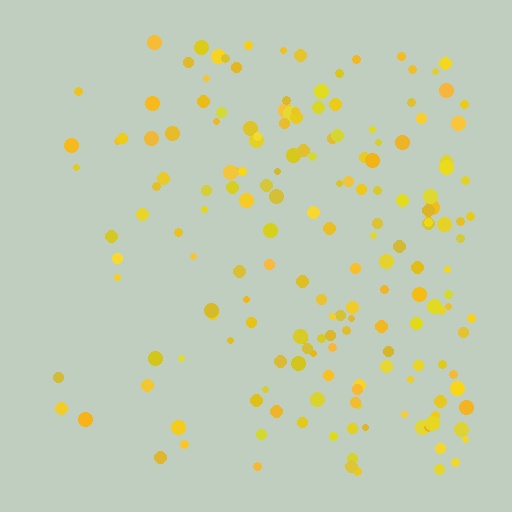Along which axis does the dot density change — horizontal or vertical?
Horizontal.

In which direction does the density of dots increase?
From left to right, with the right side densest.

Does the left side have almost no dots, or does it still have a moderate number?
Still a moderate number, just noticeably fewer than the right.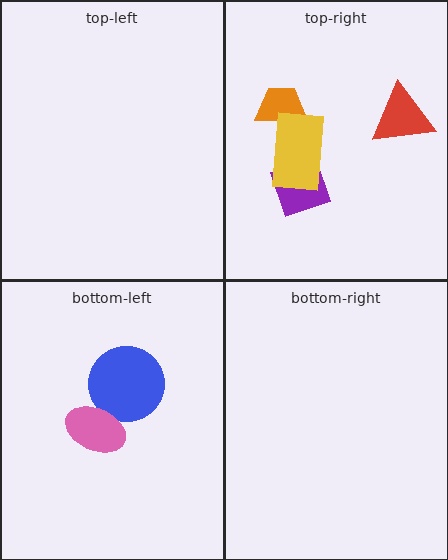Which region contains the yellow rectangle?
The top-right region.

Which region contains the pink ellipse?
The bottom-left region.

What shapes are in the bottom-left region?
The blue circle, the pink ellipse.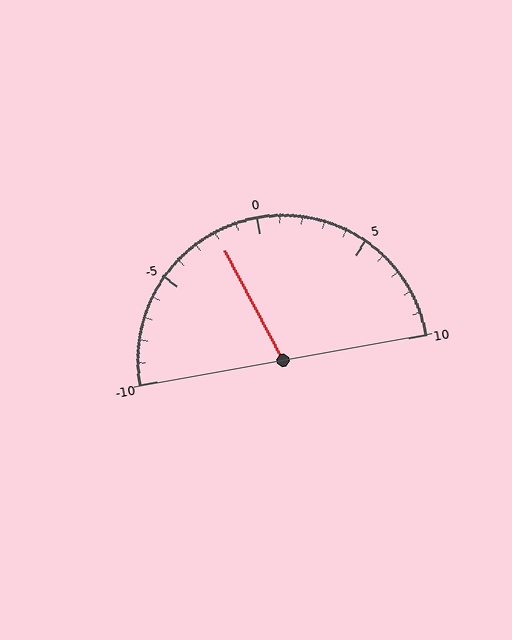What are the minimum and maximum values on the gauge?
The gauge ranges from -10 to 10.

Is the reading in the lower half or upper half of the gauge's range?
The reading is in the lower half of the range (-10 to 10).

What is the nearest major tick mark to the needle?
The nearest major tick mark is 0.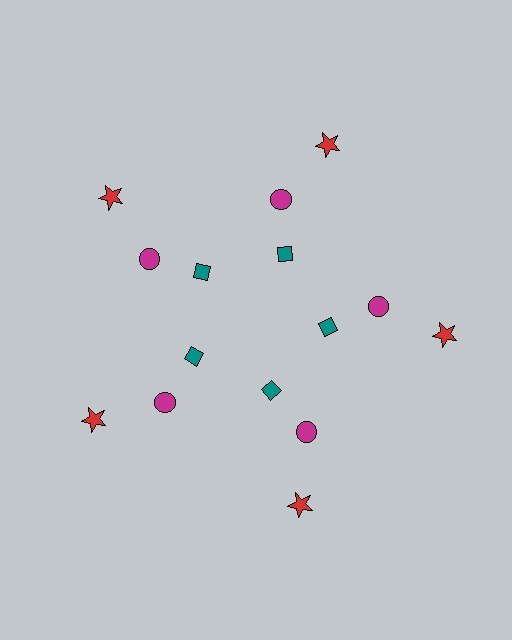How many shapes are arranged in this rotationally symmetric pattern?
There are 15 shapes, arranged in 5 groups of 3.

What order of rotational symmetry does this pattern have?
This pattern has 5-fold rotational symmetry.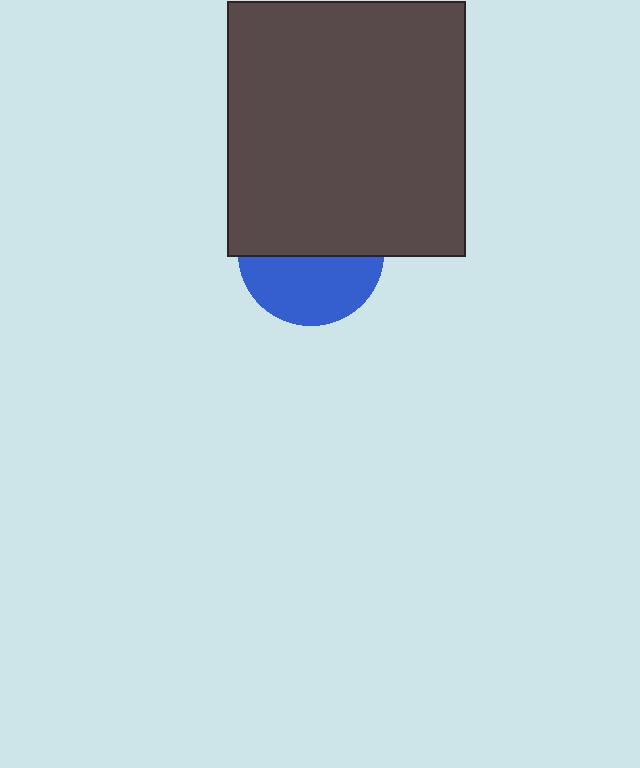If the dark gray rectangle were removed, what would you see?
You would see the complete blue circle.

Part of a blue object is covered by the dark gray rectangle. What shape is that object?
It is a circle.